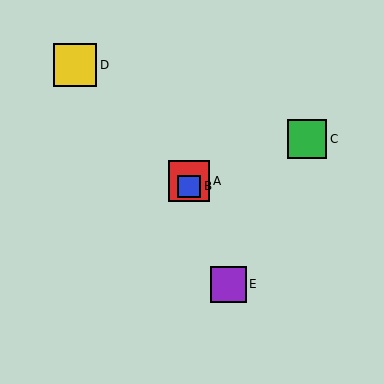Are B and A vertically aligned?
Yes, both are at x≈189.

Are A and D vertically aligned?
No, A is at x≈189 and D is at x≈75.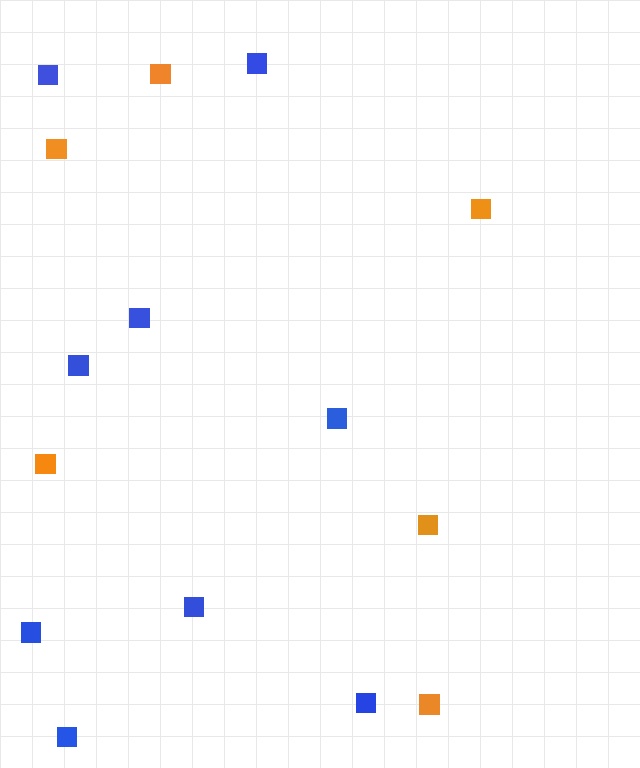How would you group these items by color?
There are 2 groups: one group of orange squares (6) and one group of blue squares (9).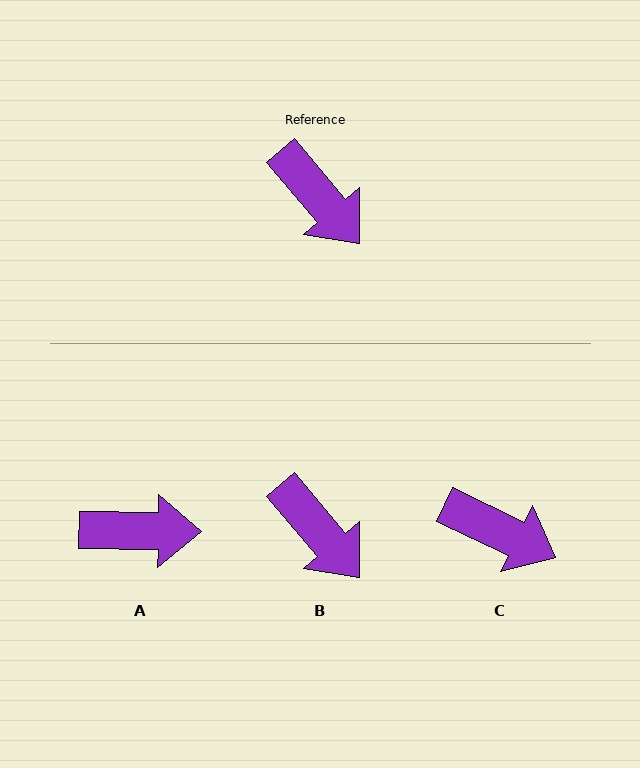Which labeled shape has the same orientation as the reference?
B.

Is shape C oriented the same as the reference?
No, it is off by about 24 degrees.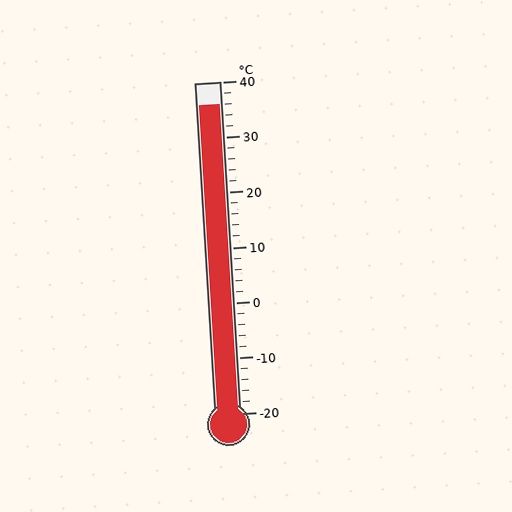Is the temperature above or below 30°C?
The temperature is above 30°C.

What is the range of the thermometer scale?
The thermometer scale ranges from -20°C to 40°C.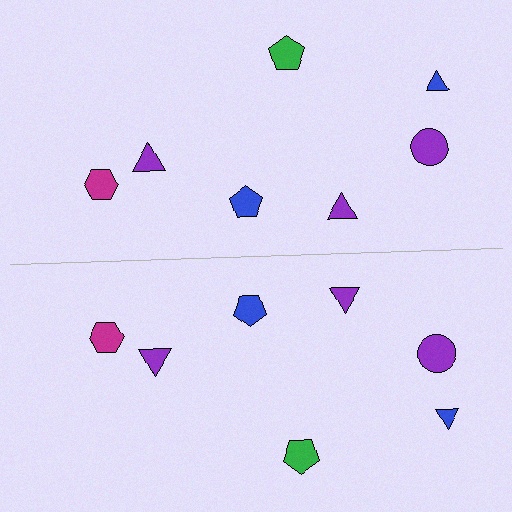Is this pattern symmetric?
Yes, this pattern has bilateral (reflection) symmetry.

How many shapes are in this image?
There are 14 shapes in this image.